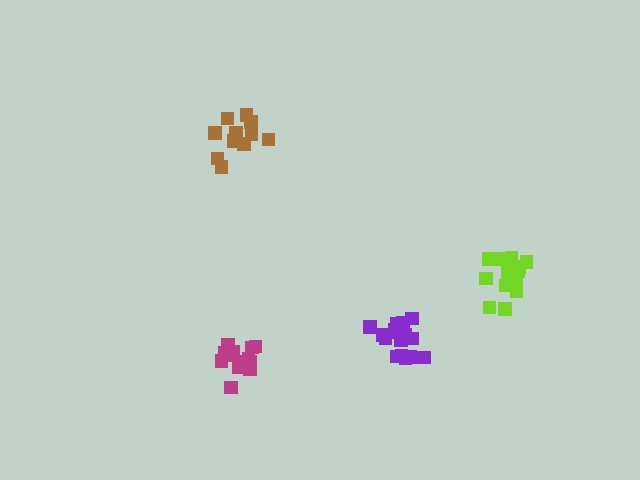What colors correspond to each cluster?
The clusters are colored: purple, brown, lime, magenta.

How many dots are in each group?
Group 1: 16 dots, Group 2: 11 dots, Group 3: 17 dots, Group 4: 13 dots (57 total).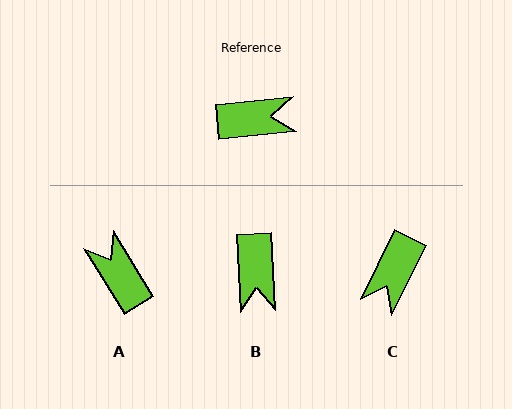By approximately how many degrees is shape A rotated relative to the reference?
Approximately 116 degrees counter-clockwise.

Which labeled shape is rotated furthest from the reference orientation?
C, about 122 degrees away.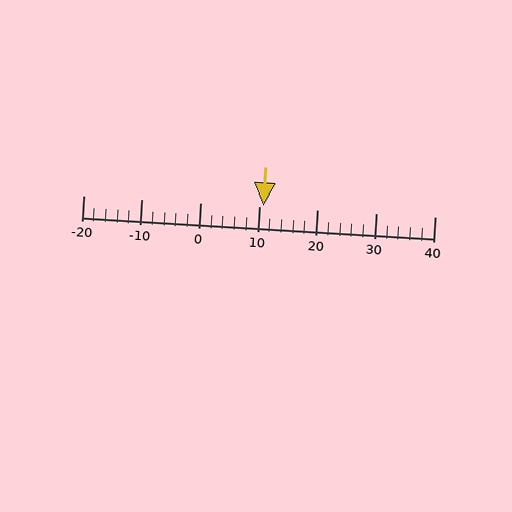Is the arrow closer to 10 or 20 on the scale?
The arrow is closer to 10.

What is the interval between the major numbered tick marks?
The major tick marks are spaced 10 units apart.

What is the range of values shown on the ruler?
The ruler shows values from -20 to 40.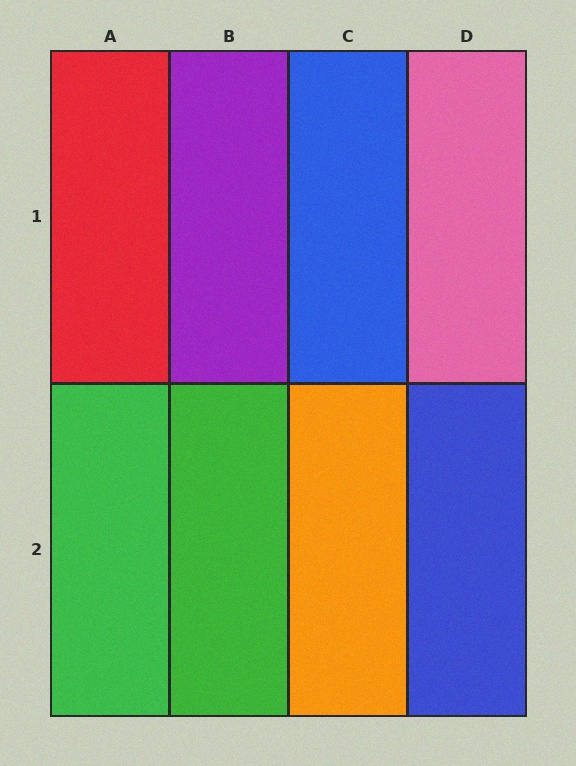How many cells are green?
2 cells are green.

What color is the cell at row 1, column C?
Blue.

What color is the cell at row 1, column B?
Purple.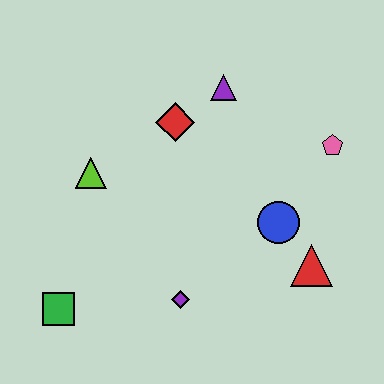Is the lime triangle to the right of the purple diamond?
No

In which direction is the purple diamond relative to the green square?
The purple diamond is to the right of the green square.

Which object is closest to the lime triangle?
The red diamond is closest to the lime triangle.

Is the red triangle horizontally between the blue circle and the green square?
No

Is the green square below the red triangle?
Yes